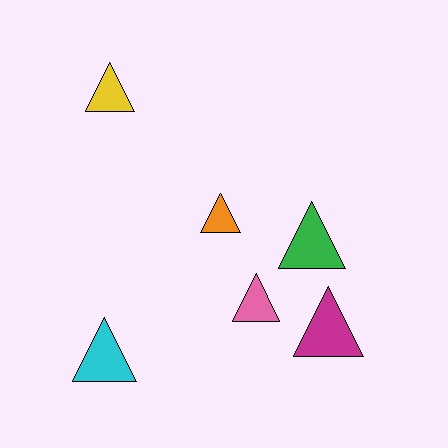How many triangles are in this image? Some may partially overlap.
There are 6 triangles.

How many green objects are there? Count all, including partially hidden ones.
There is 1 green object.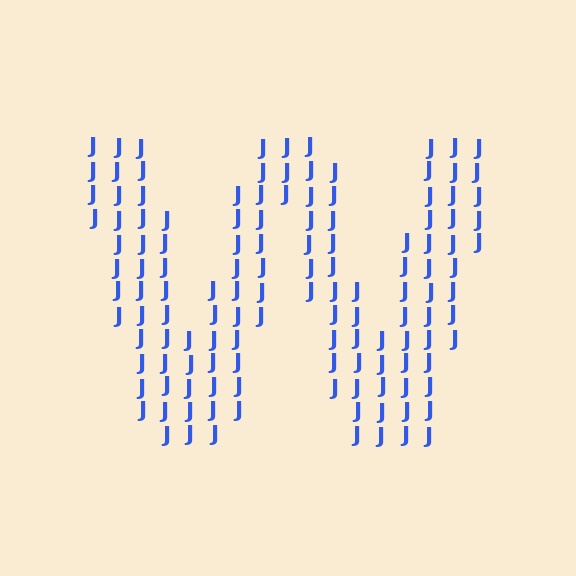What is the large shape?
The large shape is the letter W.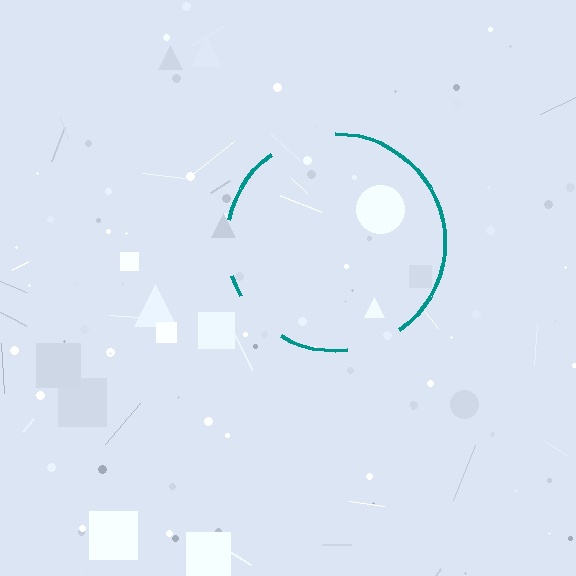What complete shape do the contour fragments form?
The contour fragments form a circle.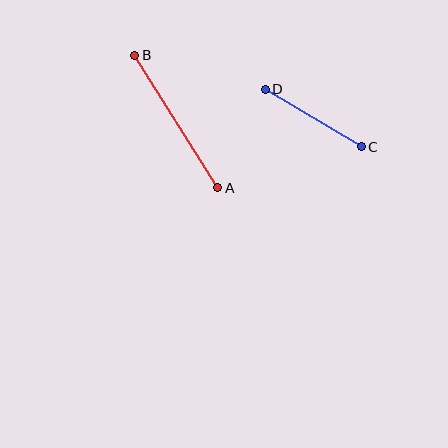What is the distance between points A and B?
The distance is approximately 156 pixels.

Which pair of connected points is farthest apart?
Points A and B are farthest apart.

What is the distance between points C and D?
The distance is approximately 112 pixels.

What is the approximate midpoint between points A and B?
The midpoint is at approximately (176, 122) pixels.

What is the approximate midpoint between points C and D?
The midpoint is at approximately (313, 118) pixels.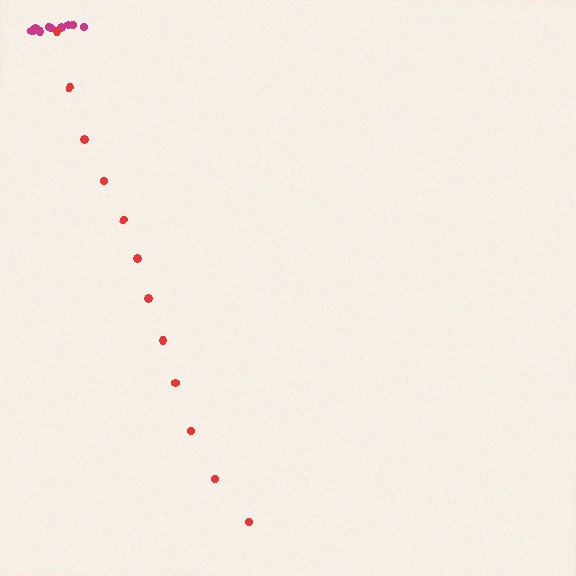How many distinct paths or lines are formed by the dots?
There are 2 distinct paths.